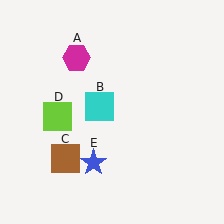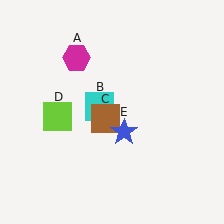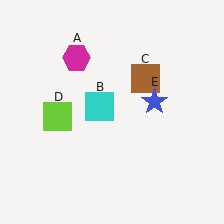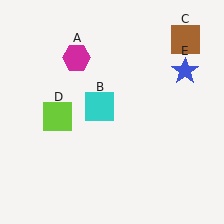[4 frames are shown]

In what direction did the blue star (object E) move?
The blue star (object E) moved up and to the right.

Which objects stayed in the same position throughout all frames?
Magenta hexagon (object A) and cyan square (object B) and lime square (object D) remained stationary.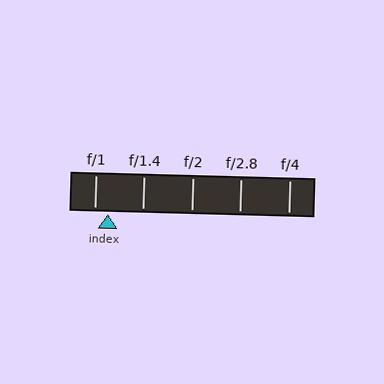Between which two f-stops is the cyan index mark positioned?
The index mark is between f/1 and f/1.4.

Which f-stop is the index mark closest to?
The index mark is closest to f/1.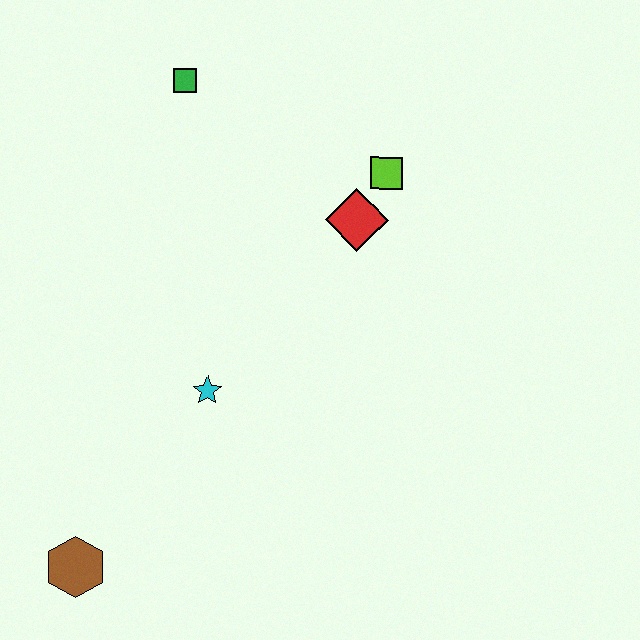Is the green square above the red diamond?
Yes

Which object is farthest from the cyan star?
The green square is farthest from the cyan star.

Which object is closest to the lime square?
The red diamond is closest to the lime square.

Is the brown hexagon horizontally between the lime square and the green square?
No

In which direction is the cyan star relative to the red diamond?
The cyan star is below the red diamond.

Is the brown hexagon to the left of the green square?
Yes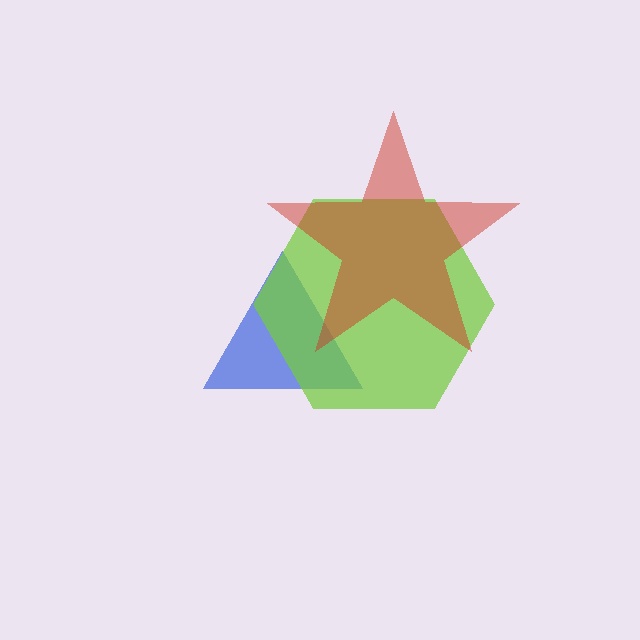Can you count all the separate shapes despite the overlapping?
Yes, there are 3 separate shapes.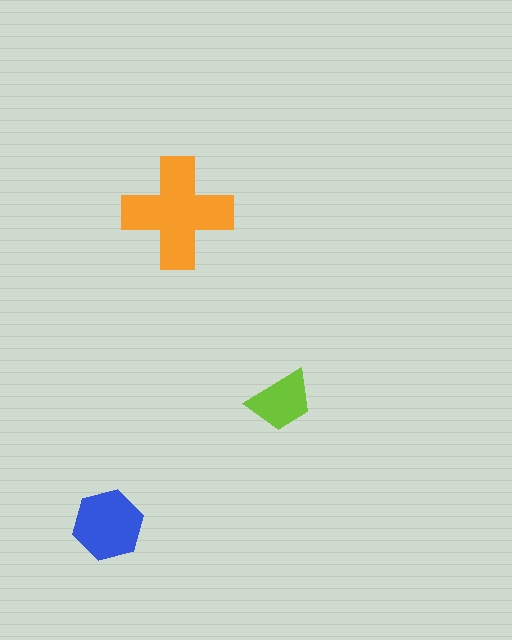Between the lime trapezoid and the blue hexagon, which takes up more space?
The blue hexagon.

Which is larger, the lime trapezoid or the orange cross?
The orange cross.